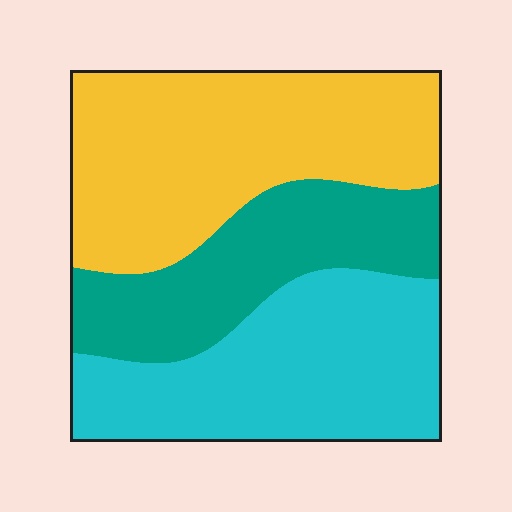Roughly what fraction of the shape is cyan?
Cyan takes up between a quarter and a half of the shape.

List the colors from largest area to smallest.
From largest to smallest: yellow, cyan, teal.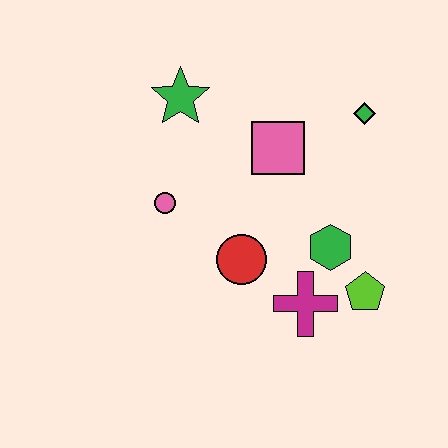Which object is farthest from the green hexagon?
The green star is farthest from the green hexagon.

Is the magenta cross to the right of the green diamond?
No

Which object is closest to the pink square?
The green diamond is closest to the pink square.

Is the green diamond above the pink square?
Yes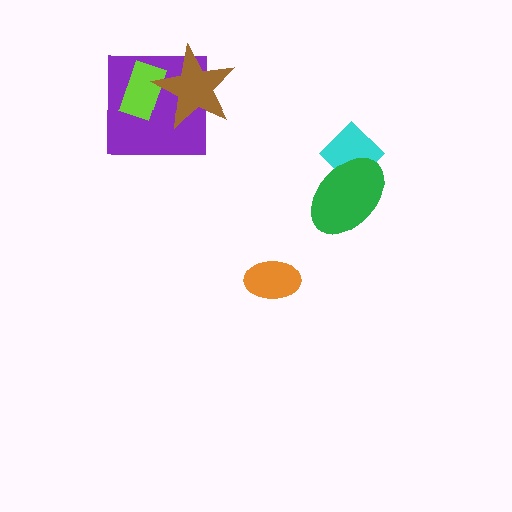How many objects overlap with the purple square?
2 objects overlap with the purple square.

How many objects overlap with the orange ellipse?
0 objects overlap with the orange ellipse.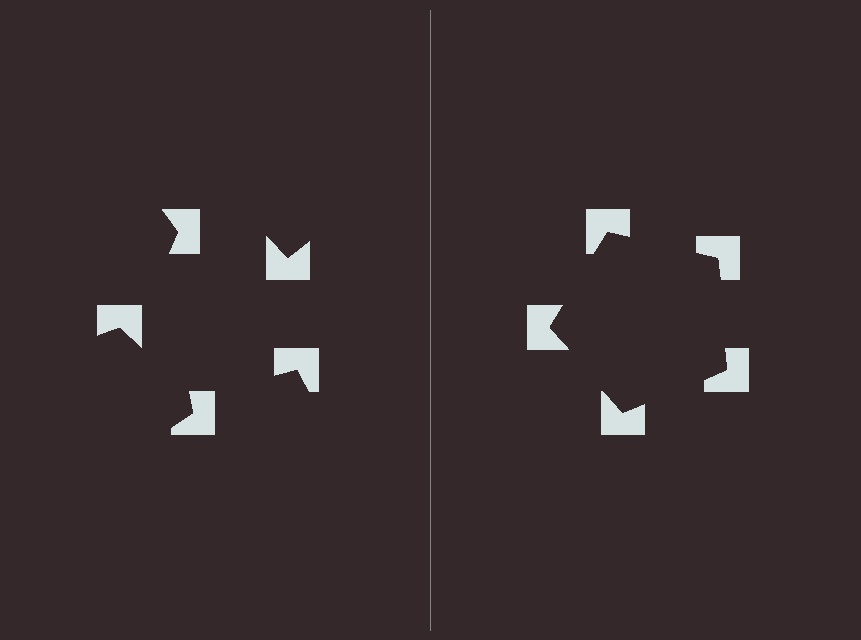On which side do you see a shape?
An illusory pentagon appears on the right side. On the left side the wedge cuts are rotated, so no coherent shape forms.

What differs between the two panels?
The notched squares are positioned identically on both sides; only the wedge orientations differ. On the right they align to a pentagon; on the left they are misaligned.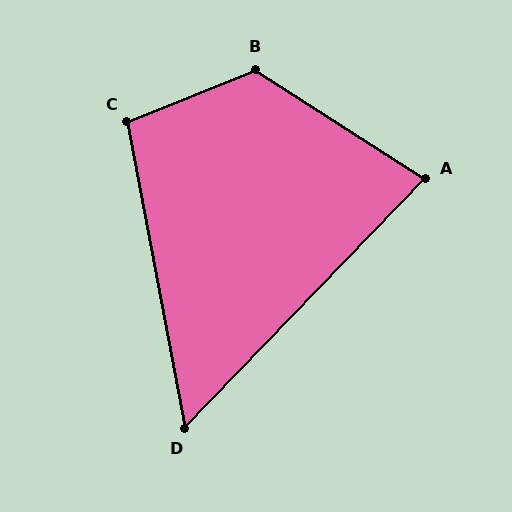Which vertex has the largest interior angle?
B, at approximately 125 degrees.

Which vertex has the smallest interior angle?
D, at approximately 55 degrees.